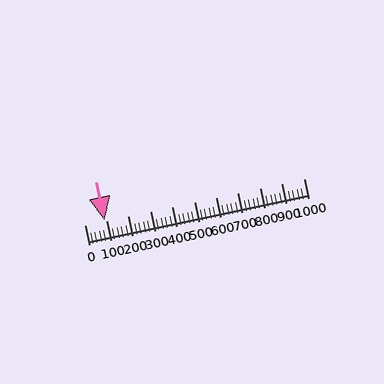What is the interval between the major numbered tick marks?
The major tick marks are spaced 100 units apart.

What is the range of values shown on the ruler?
The ruler shows values from 0 to 1000.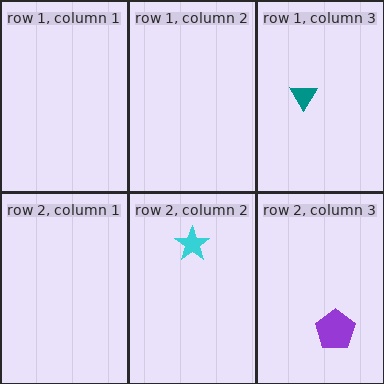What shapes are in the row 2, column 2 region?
The cyan star.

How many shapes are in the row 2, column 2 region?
1.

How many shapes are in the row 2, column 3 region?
1.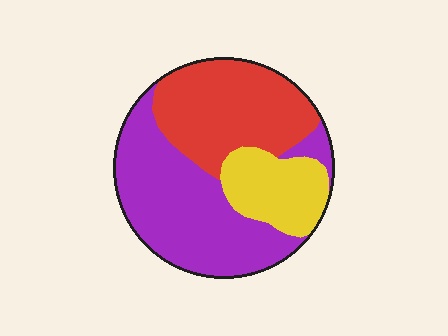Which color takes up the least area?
Yellow, at roughly 20%.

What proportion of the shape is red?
Red takes up about one third (1/3) of the shape.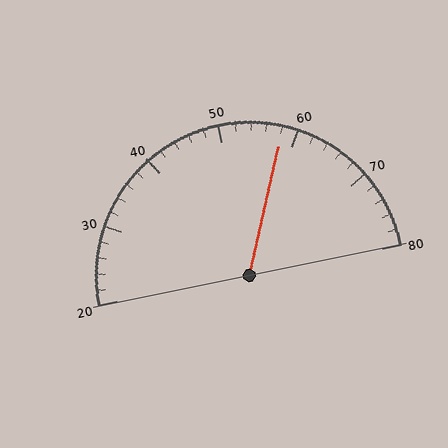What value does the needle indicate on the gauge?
The needle indicates approximately 58.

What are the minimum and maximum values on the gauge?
The gauge ranges from 20 to 80.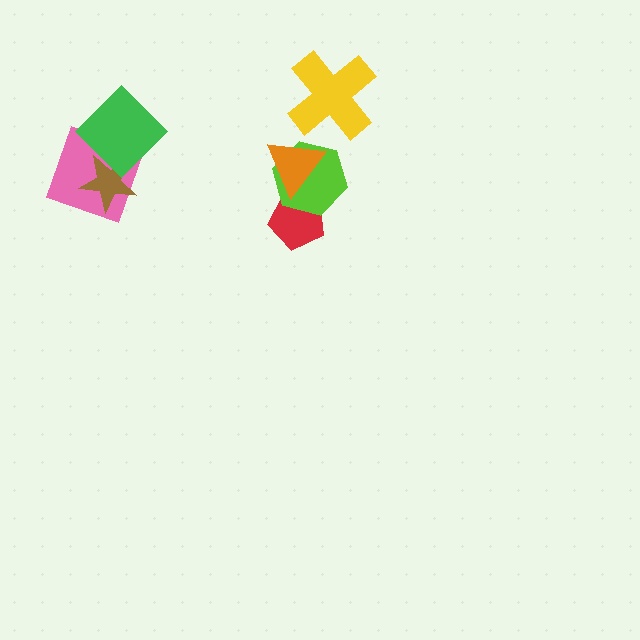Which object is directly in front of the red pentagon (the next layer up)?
The lime hexagon is directly in front of the red pentagon.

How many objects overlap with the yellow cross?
0 objects overlap with the yellow cross.